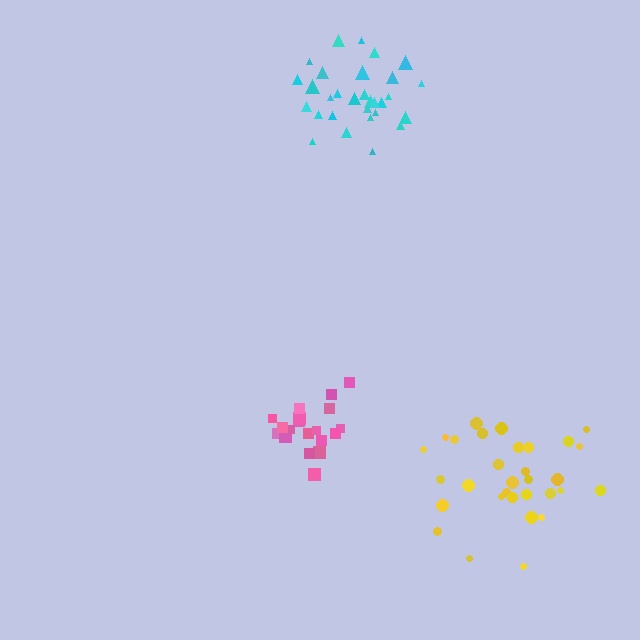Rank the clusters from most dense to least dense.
pink, cyan, yellow.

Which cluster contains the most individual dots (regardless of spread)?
Yellow (31).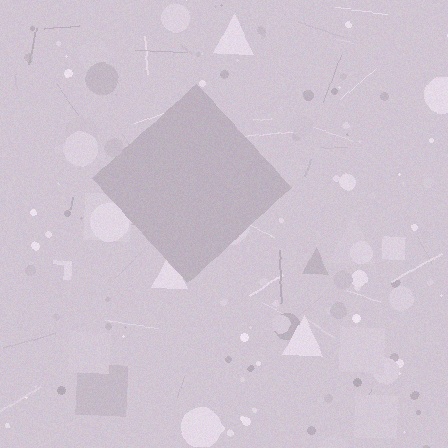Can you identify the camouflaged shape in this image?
The camouflaged shape is a diamond.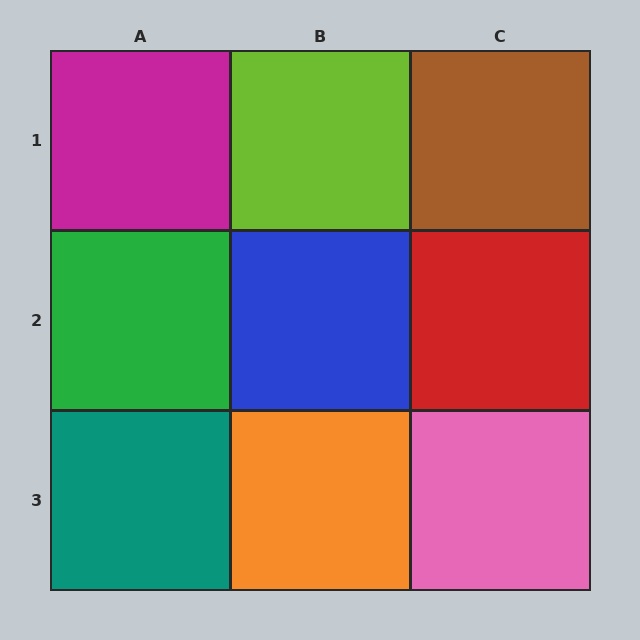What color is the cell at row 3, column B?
Orange.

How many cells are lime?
1 cell is lime.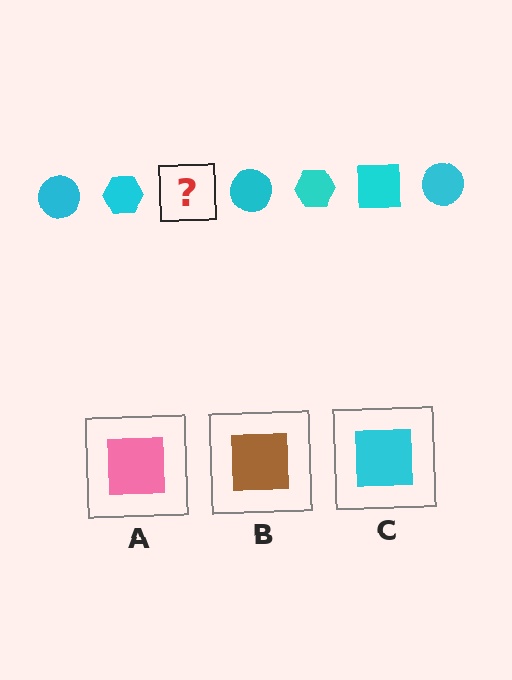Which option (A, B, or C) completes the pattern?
C.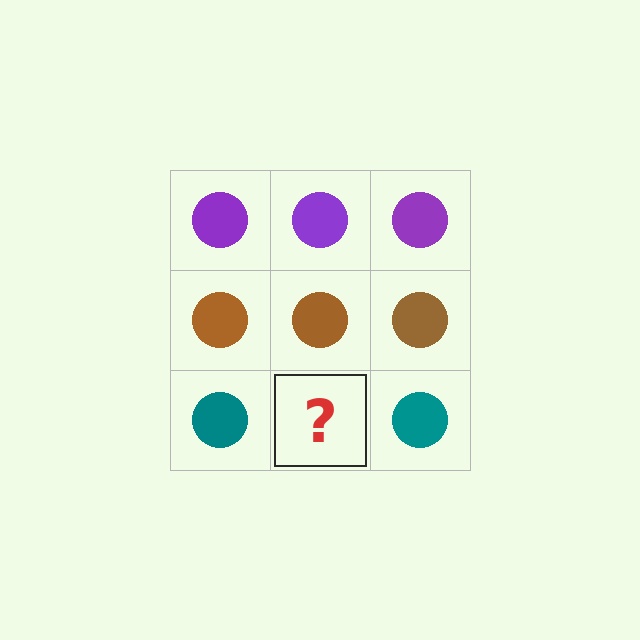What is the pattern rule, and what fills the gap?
The rule is that each row has a consistent color. The gap should be filled with a teal circle.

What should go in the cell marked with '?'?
The missing cell should contain a teal circle.